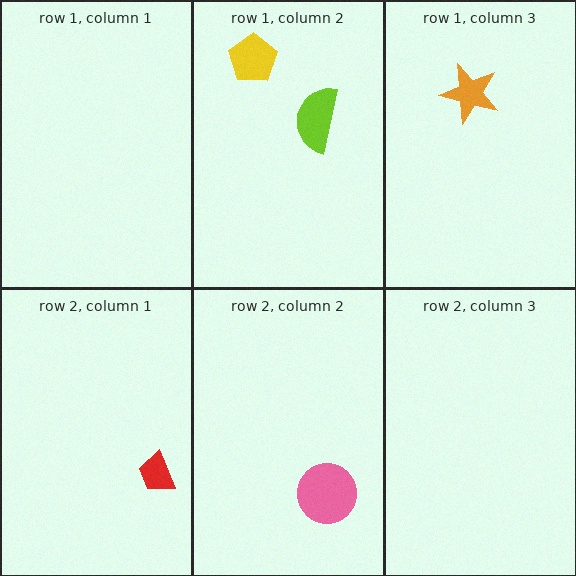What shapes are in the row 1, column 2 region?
The yellow pentagon, the lime semicircle.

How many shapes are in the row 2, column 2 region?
1.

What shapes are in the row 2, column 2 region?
The pink circle.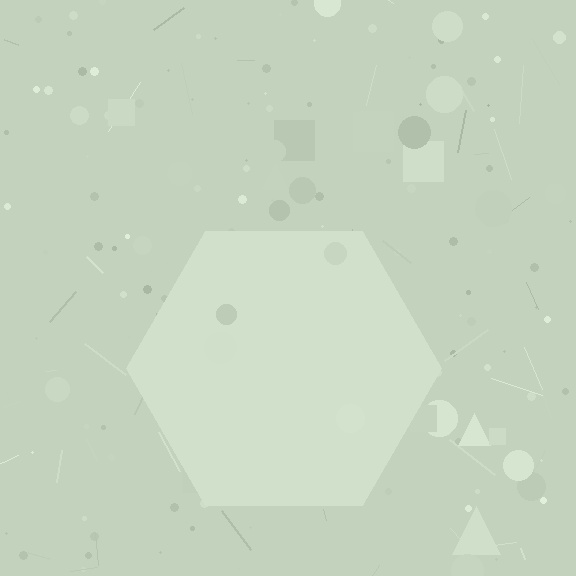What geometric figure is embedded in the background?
A hexagon is embedded in the background.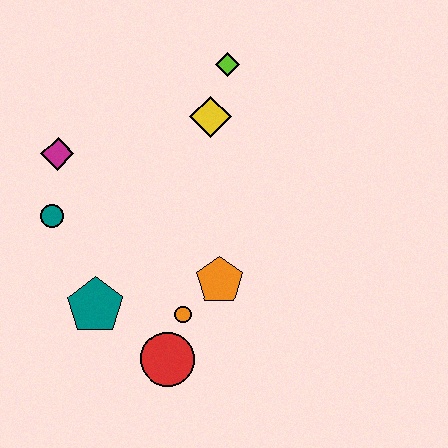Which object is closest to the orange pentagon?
The orange circle is closest to the orange pentagon.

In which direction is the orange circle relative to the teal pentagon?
The orange circle is to the right of the teal pentagon.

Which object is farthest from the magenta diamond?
The red circle is farthest from the magenta diamond.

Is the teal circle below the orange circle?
No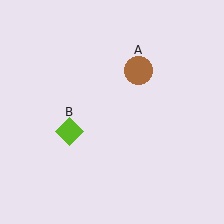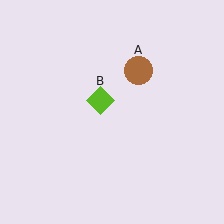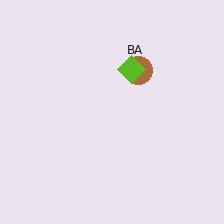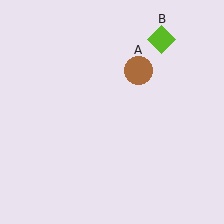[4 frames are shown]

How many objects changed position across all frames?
1 object changed position: lime diamond (object B).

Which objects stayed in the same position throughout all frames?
Brown circle (object A) remained stationary.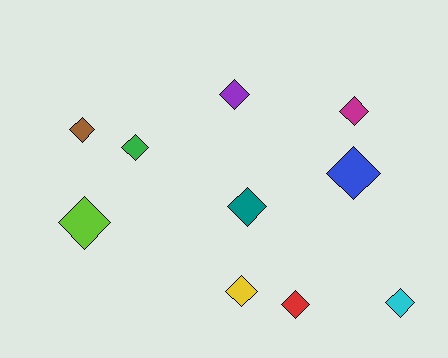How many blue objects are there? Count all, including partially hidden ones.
There is 1 blue object.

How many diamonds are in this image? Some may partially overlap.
There are 10 diamonds.